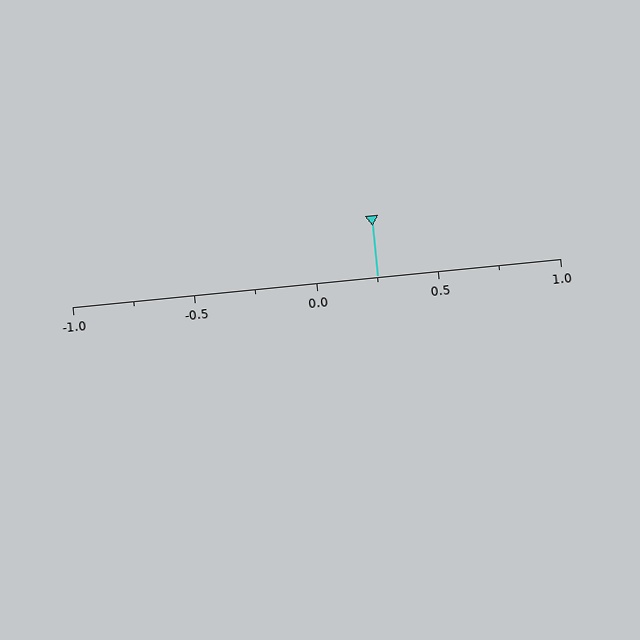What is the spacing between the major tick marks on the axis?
The major ticks are spaced 0.5 apart.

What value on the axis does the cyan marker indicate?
The marker indicates approximately 0.25.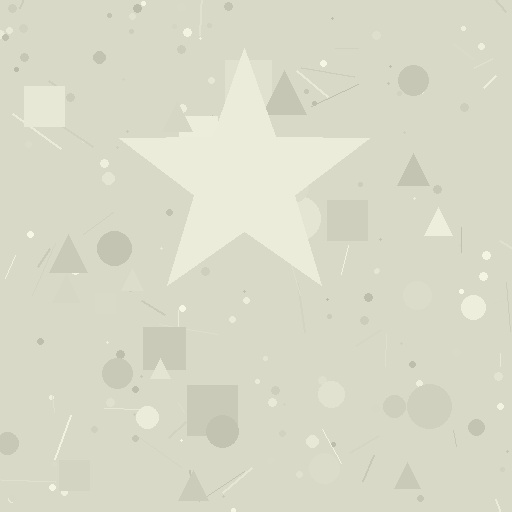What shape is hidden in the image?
A star is hidden in the image.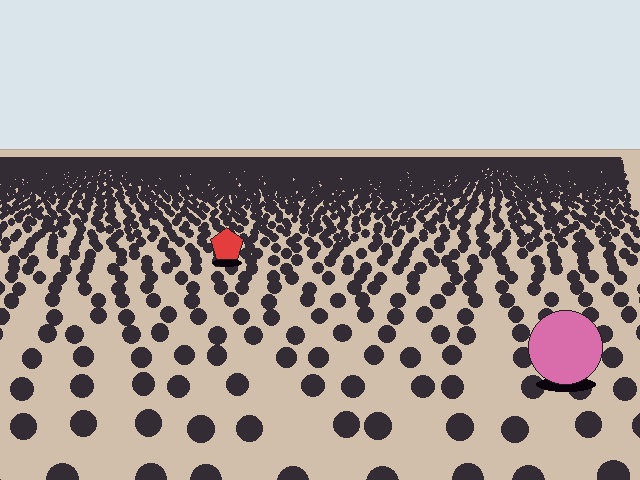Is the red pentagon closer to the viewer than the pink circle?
No. The pink circle is closer — you can tell from the texture gradient: the ground texture is coarser near it.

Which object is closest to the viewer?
The pink circle is closest. The texture marks near it are larger and more spread out.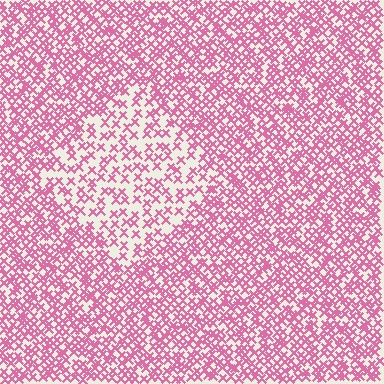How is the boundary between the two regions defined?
The boundary is defined by a change in element density (approximately 1.9x ratio). All elements are the same color, size, and shape.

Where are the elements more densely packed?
The elements are more densely packed outside the diamond boundary.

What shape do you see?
I see a diamond.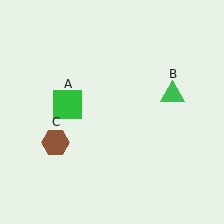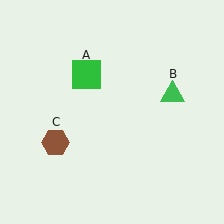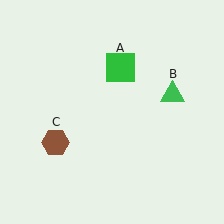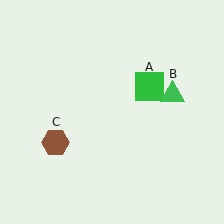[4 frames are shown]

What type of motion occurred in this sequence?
The green square (object A) rotated clockwise around the center of the scene.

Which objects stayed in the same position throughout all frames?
Green triangle (object B) and brown hexagon (object C) remained stationary.